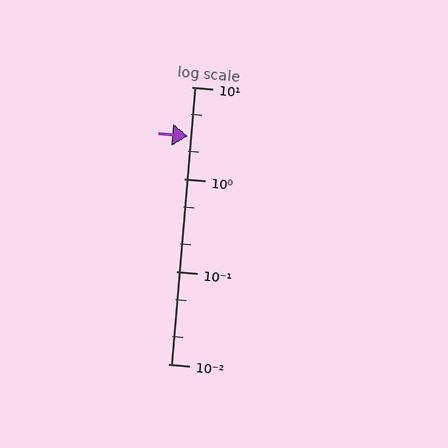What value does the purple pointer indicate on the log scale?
The pointer indicates approximately 2.9.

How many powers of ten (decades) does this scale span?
The scale spans 3 decades, from 0.01 to 10.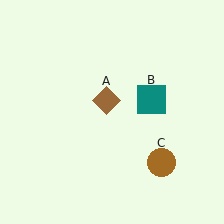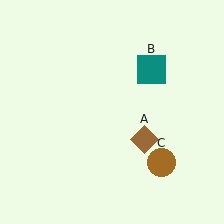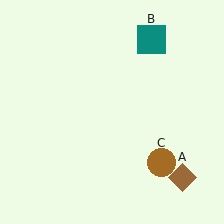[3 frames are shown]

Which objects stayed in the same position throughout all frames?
Brown circle (object C) remained stationary.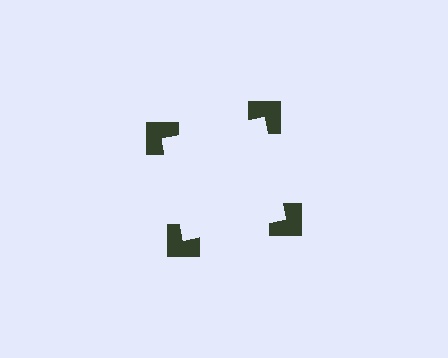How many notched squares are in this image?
There are 4 — one at each vertex of the illusory square.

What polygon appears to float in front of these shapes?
An illusory square — its edges are inferred from the aligned wedge cuts in the notched squares, not physically drawn.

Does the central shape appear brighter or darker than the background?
It typically appears slightly brighter than the background, even though no actual brightness change is drawn.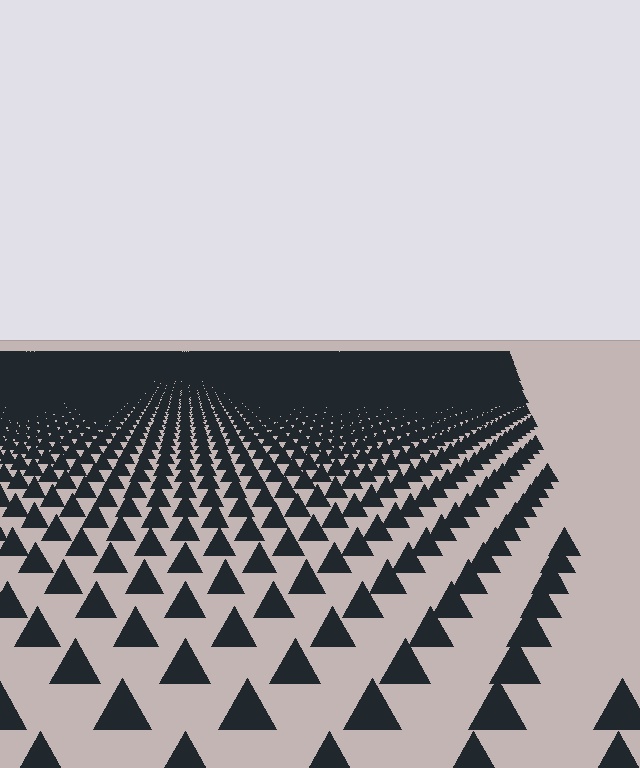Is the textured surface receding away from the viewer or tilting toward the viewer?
The surface is receding away from the viewer. Texture elements get smaller and denser toward the top.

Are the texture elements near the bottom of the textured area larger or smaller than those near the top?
Larger. Near the bottom, elements are closer to the viewer and appear at a bigger on-screen size.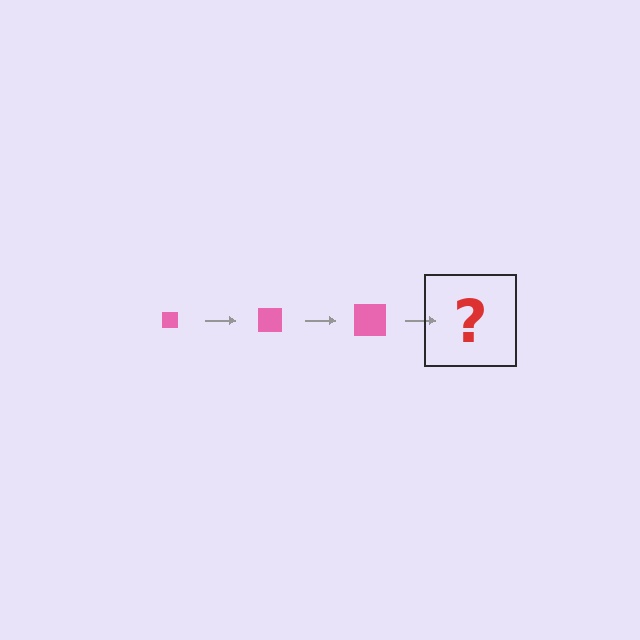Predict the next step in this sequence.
The next step is a pink square, larger than the previous one.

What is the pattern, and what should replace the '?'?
The pattern is that the square gets progressively larger each step. The '?' should be a pink square, larger than the previous one.